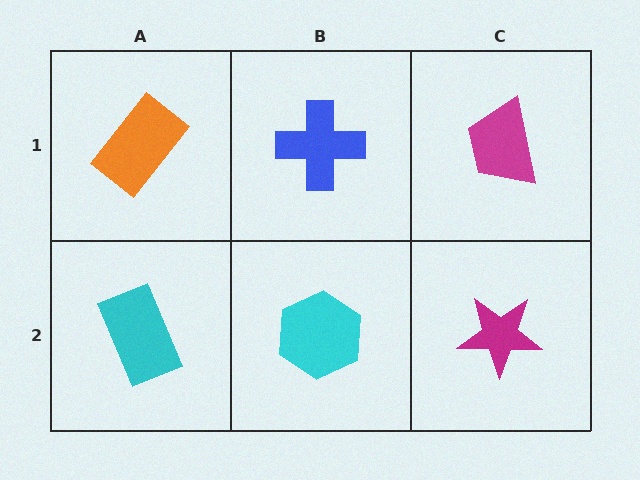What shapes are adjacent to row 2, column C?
A magenta trapezoid (row 1, column C), a cyan hexagon (row 2, column B).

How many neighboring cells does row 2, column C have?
2.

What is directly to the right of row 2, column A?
A cyan hexagon.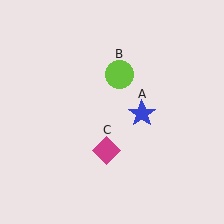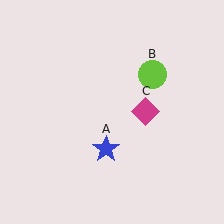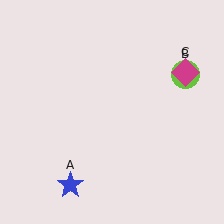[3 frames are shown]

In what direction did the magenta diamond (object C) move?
The magenta diamond (object C) moved up and to the right.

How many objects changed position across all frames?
3 objects changed position: blue star (object A), lime circle (object B), magenta diamond (object C).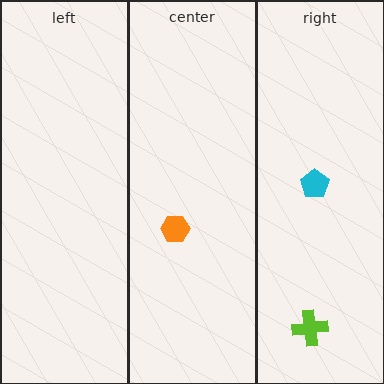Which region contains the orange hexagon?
The center region.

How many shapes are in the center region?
1.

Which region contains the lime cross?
The right region.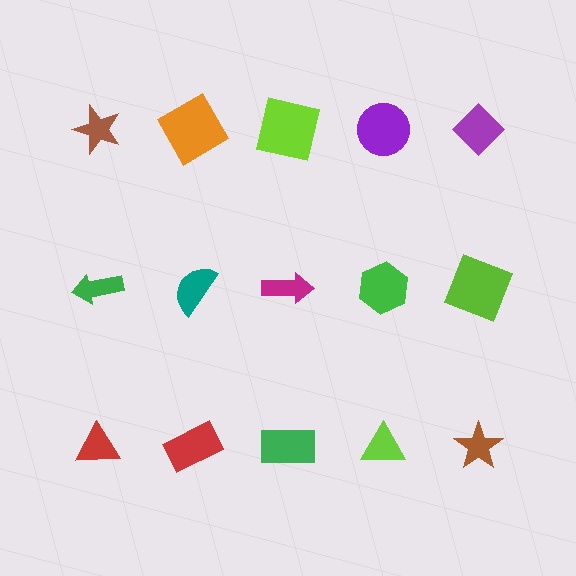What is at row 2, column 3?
A magenta arrow.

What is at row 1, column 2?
An orange diamond.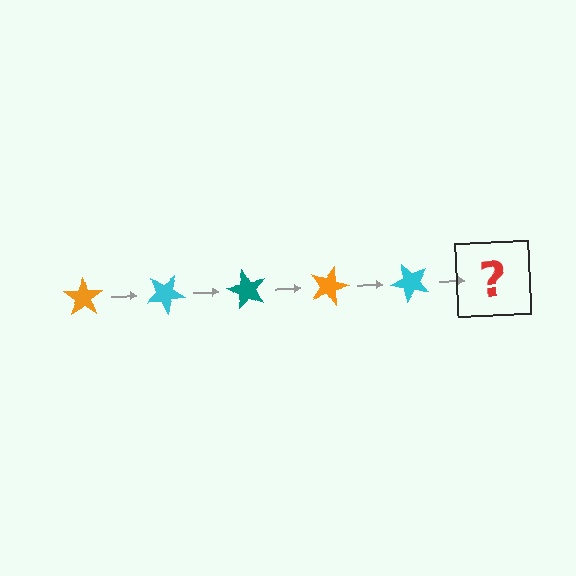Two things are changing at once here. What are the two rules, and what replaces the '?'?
The two rules are that it rotates 30 degrees each step and the color cycles through orange, cyan, and teal. The '?' should be a teal star, rotated 150 degrees from the start.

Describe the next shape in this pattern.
It should be a teal star, rotated 150 degrees from the start.